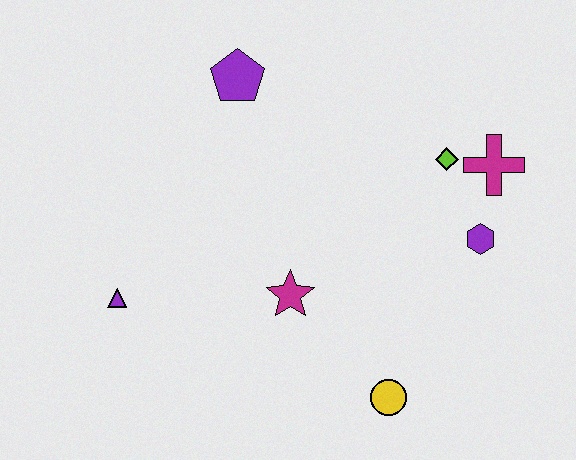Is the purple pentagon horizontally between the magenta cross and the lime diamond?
No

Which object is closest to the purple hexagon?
The magenta cross is closest to the purple hexagon.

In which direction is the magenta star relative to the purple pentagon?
The magenta star is below the purple pentagon.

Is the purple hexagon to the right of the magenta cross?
No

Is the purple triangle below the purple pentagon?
Yes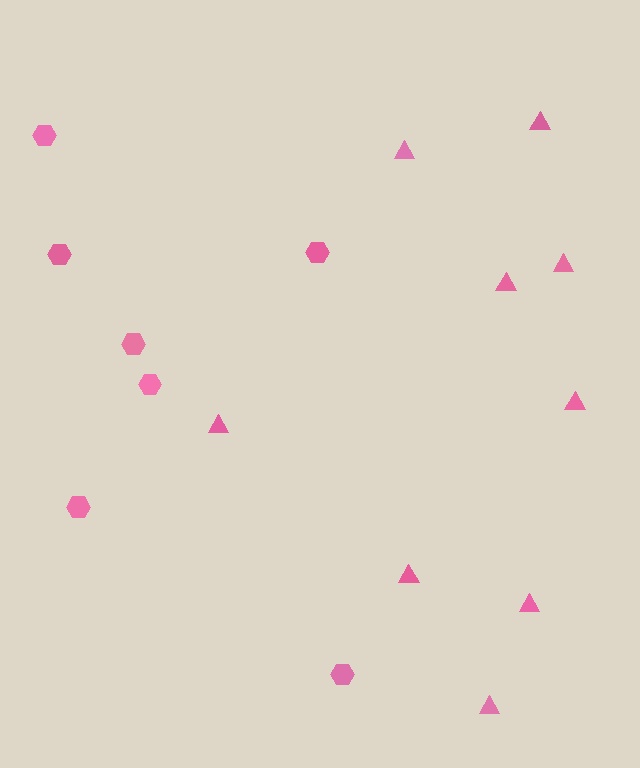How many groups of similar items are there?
There are 2 groups: one group of triangles (9) and one group of hexagons (7).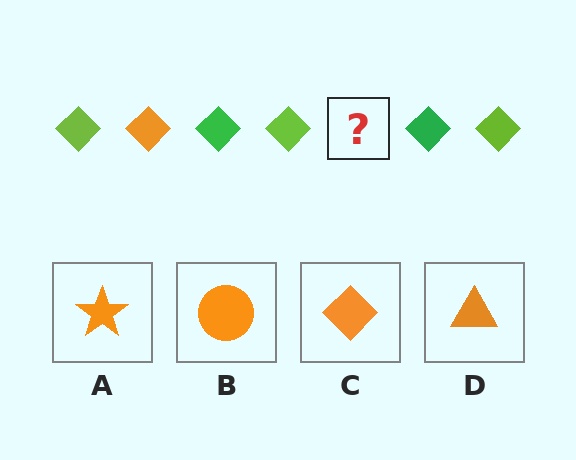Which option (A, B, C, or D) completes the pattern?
C.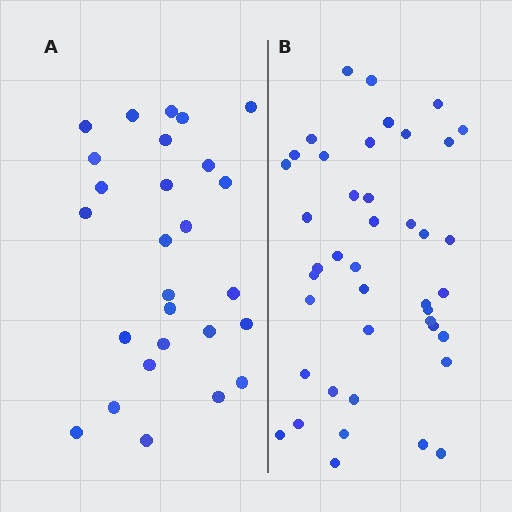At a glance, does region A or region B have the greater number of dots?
Region B (the right region) has more dots.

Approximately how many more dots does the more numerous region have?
Region B has approximately 15 more dots than region A.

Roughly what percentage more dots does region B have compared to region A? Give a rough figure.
About 55% more.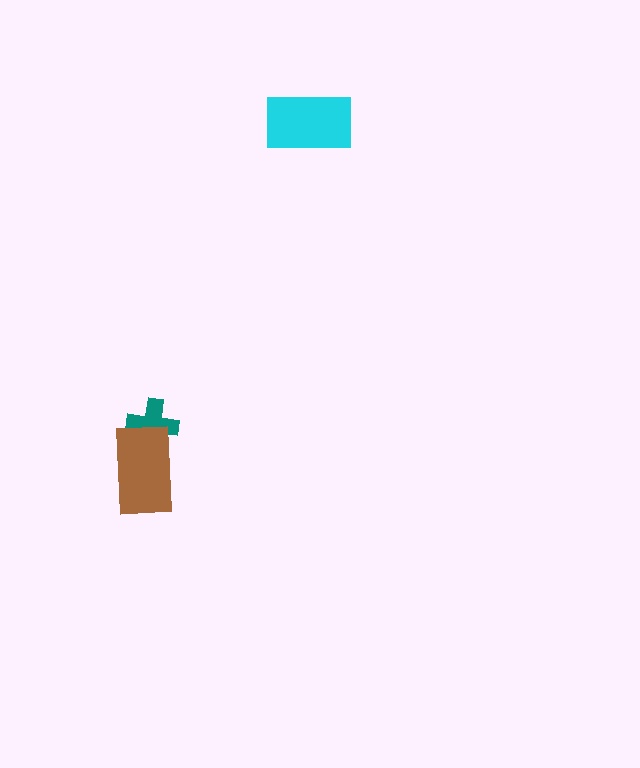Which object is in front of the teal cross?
The brown rectangle is in front of the teal cross.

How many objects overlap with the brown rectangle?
1 object overlaps with the brown rectangle.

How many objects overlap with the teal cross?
1 object overlaps with the teal cross.